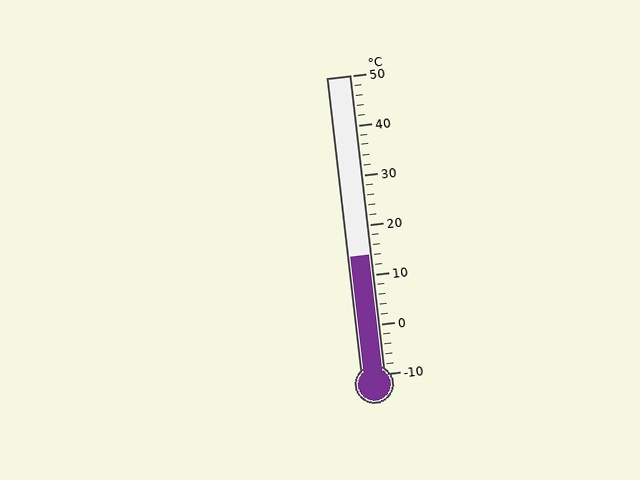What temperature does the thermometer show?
The thermometer shows approximately 14°C.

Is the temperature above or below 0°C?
The temperature is above 0°C.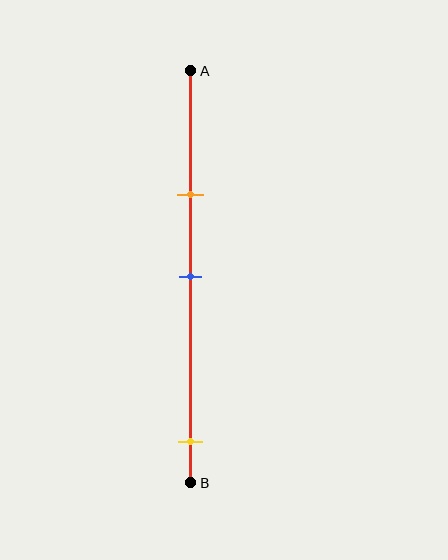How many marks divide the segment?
There are 3 marks dividing the segment.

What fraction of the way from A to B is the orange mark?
The orange mark is approximately 30% (0.3) of the way from A to B.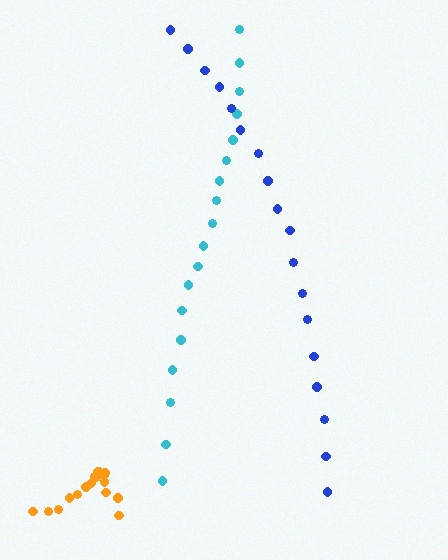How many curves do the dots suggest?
There are 3 distinct paths.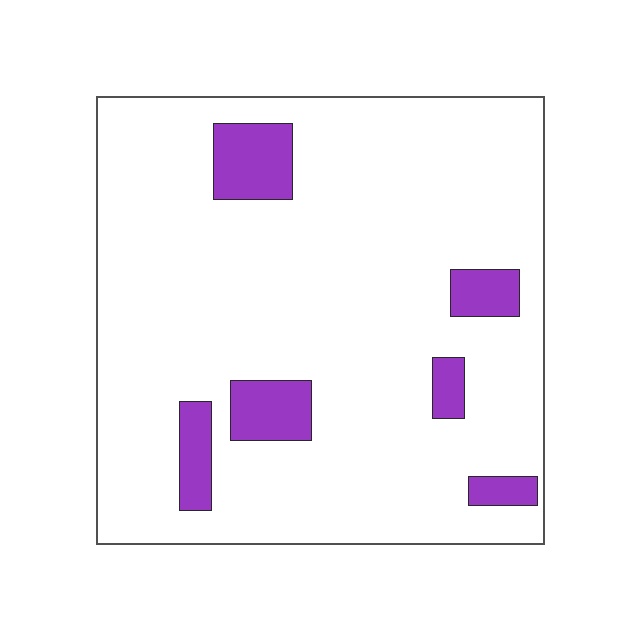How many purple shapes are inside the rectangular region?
6.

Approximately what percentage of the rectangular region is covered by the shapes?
Approximately 10%.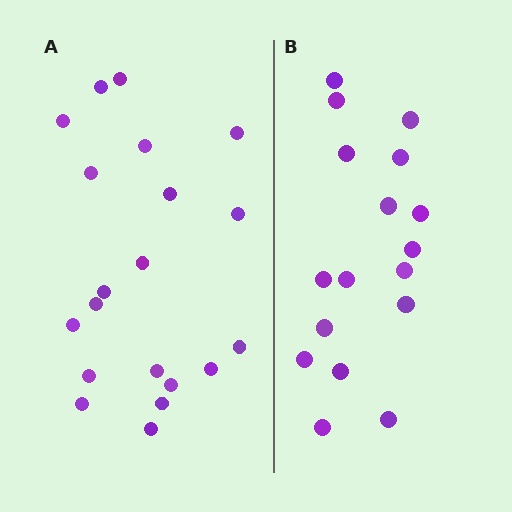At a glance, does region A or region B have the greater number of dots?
Region A (the left region) has more dots.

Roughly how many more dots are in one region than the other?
Region A has just a few more — roughly 2 or 3 more dots than region B.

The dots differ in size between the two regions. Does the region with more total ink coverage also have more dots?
No. Region B has more total ink coverage because its dots are larger, but region A actually contains more individual dots. Total area can be misleading — the number of items is what matters here.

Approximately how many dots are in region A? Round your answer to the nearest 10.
About 20 dots.